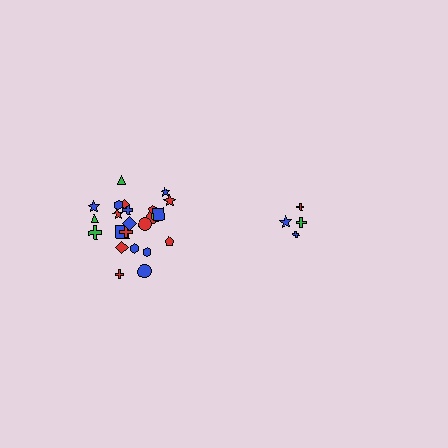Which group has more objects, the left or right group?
The left group.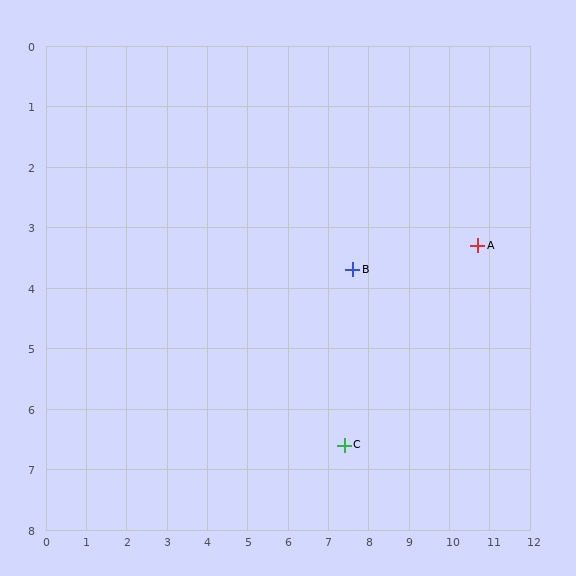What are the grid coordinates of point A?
Point A is at approximately (10.7, 3.3).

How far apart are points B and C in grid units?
Points B and C are about 2.9 grid units apart.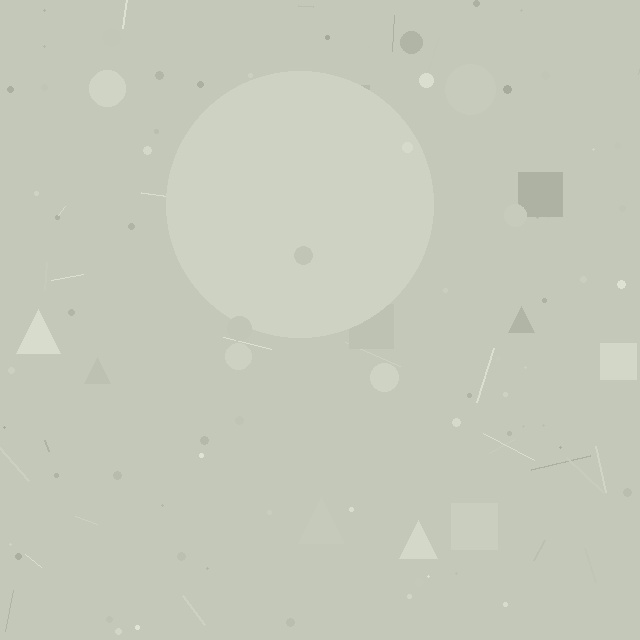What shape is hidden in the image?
A circle is hidden in the image.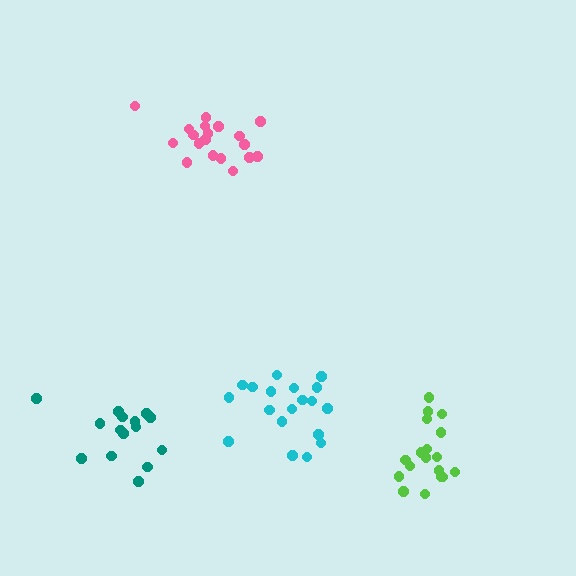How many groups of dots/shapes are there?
There are 4 groups.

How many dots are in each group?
Group 1: 19 dots, Group 2: 19 dots, Group 3: 15 dots, Group 4: 19 dots (72 total).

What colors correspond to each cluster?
The clusters are colored: cyan, pink, teal, lime.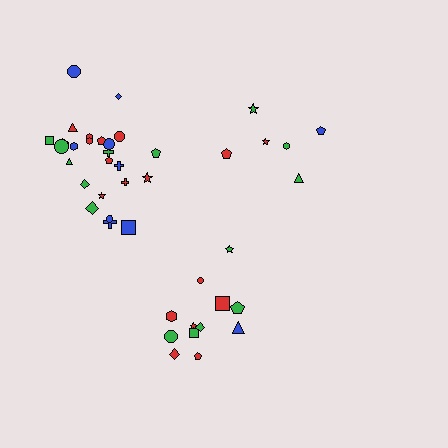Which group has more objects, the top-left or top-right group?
The top-left group.